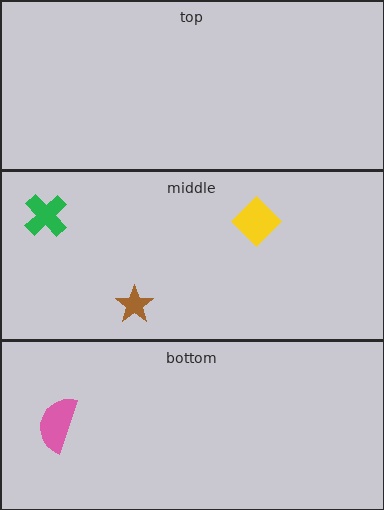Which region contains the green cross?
The middle region.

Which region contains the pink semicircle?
The bottom region.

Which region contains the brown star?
The middle region.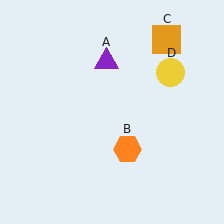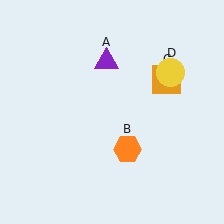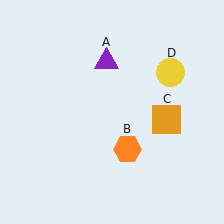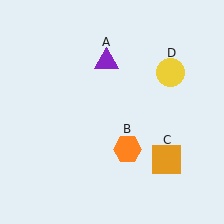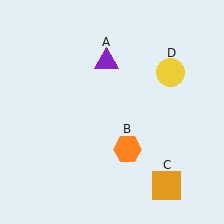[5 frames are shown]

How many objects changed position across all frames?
1 object changed position: orange square (object C).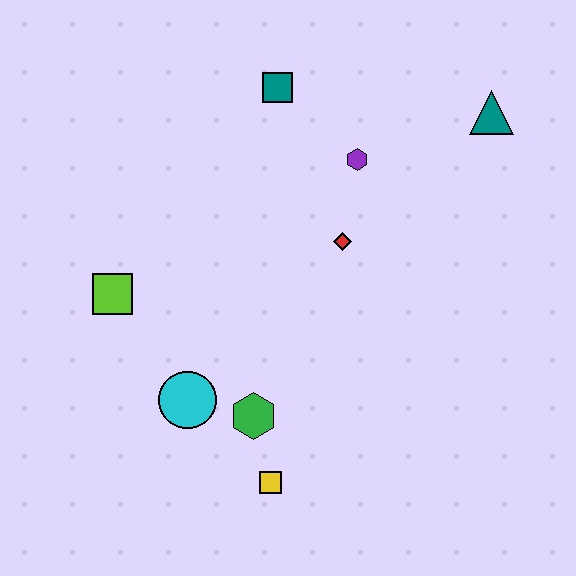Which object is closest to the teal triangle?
The purple hexagon is closest to the teal triangle.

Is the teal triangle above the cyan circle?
Yes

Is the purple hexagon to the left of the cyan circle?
No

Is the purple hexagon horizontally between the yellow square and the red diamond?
No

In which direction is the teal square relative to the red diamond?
The teal square is above the red diamond.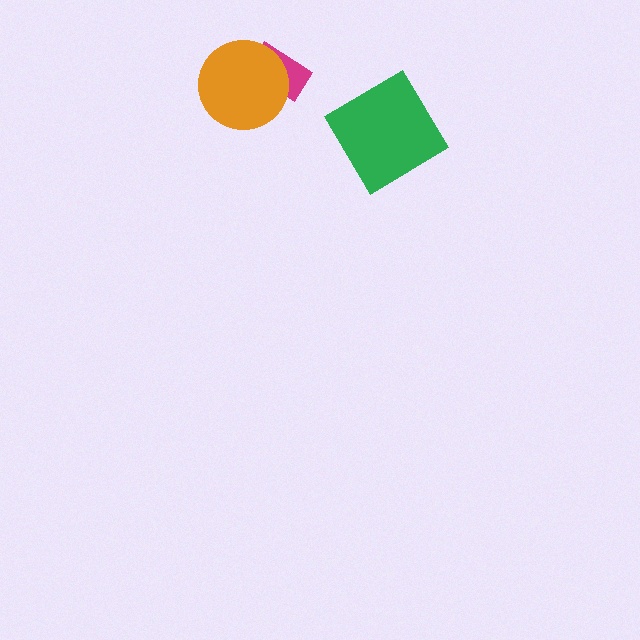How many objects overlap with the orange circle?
1 object overlaps with the orange circle.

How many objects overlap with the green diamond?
0 objects overlap with the green diamond.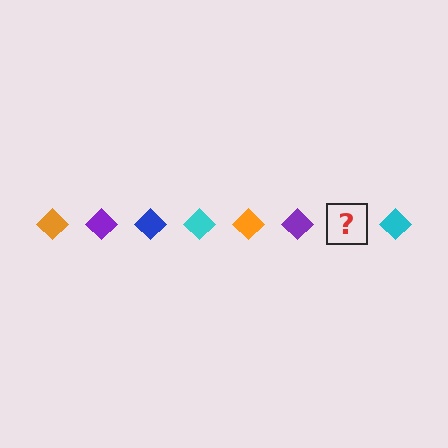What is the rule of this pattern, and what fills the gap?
The rule is that the pattern cycles through orange, purple, blue, cyan diamonds. The gap should be filled with a blue diamond.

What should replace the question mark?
The question mark should be replaced with a blue diamond.